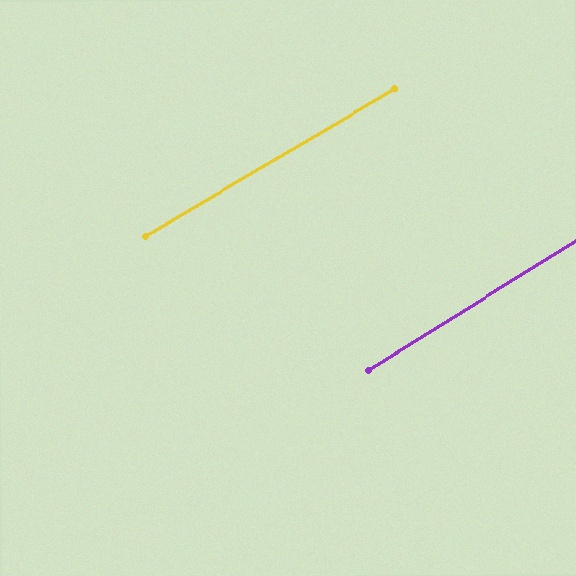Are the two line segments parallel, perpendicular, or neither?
Parallel — their directions differ by only 1.6°.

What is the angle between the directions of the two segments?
Approximately 2 degrees.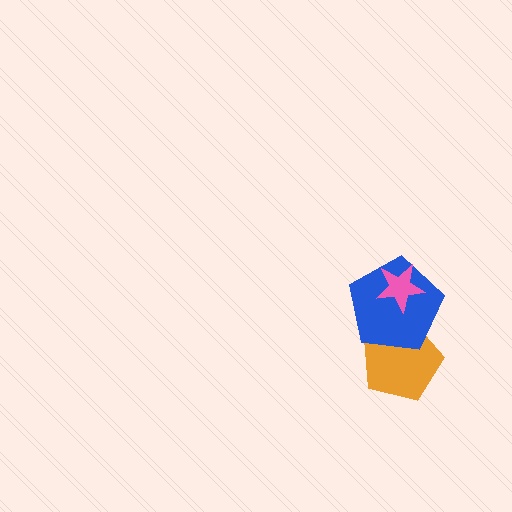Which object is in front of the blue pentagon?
The pink star is in front of the blue pentagon.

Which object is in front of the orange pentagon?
The blue pentagon is in front of the orange pentagon.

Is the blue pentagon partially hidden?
Yes, it is partially covered by another shape.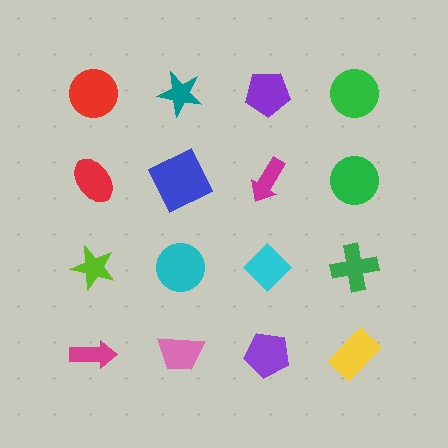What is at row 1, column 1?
A red circle.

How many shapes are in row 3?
4 shapes.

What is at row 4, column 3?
A purple pentagon.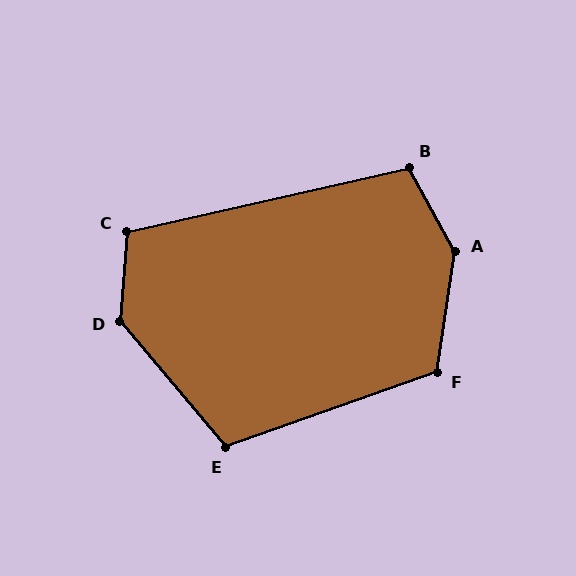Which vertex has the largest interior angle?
A, at approximately 143 degrees.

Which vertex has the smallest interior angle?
B, at approximately 106 degrees.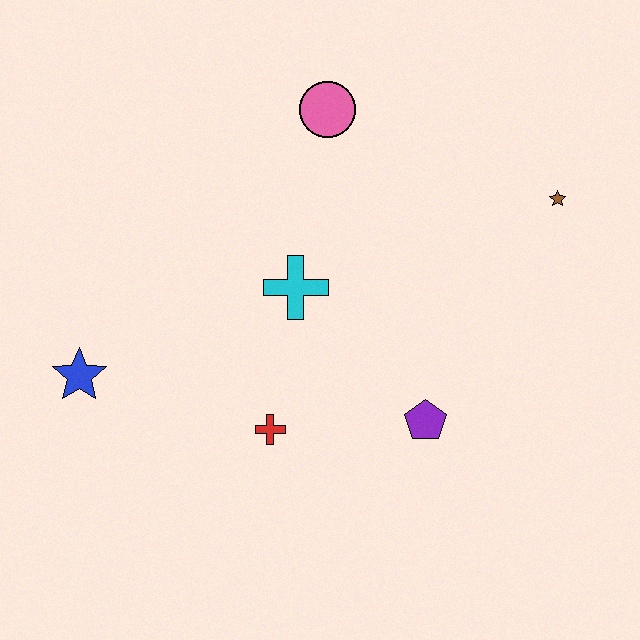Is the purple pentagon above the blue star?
No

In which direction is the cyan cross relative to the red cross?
The cyan cross is above the red cross.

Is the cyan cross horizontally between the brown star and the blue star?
Yes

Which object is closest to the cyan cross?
The red cross is closest to the cyan cross.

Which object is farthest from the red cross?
The brown star is farthest from the red cross.